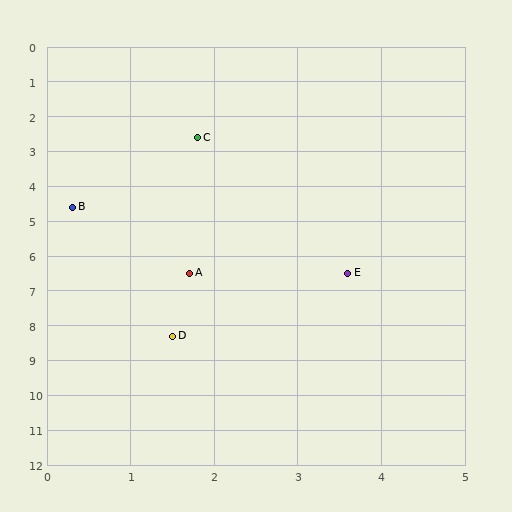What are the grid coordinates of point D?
Point D is at approximately (1.5, 8.3).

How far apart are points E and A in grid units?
Points E and A are about 1.9 grid units apart.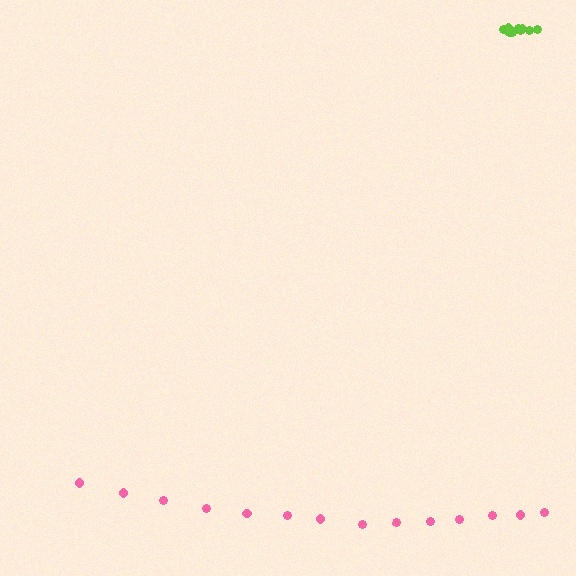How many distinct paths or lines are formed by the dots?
There are 2 distinct paths.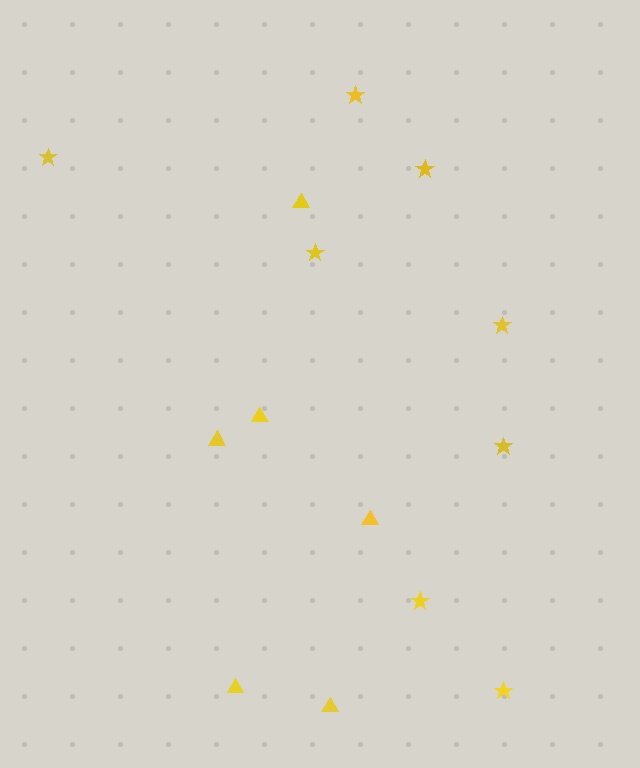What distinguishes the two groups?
There are 2 groups: one group of stars (8) and one group of triangles (6).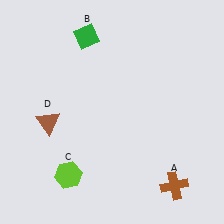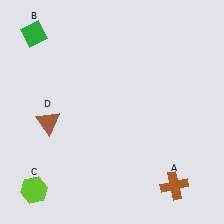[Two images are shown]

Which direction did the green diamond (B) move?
The green diamond (B) moved left.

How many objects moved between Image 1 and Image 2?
2 objects moved between the two images.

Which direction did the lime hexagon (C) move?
The lime hexagon (C) moved left.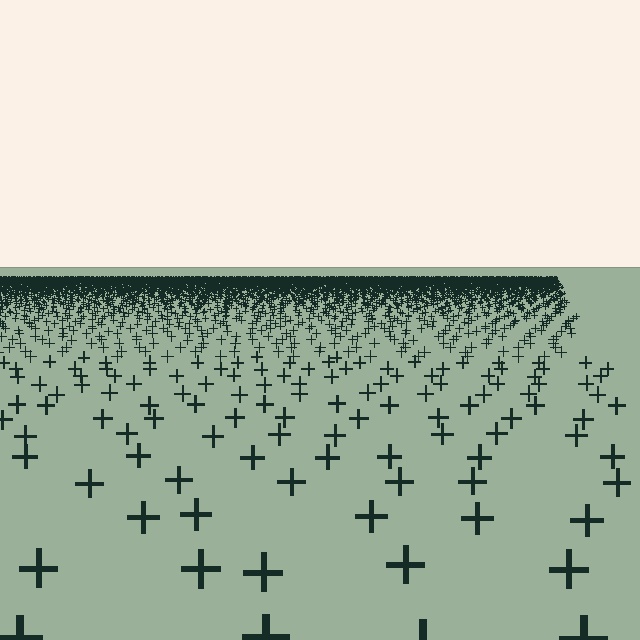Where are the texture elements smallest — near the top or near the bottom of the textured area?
Near the top.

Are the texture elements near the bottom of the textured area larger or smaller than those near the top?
Larger. Near the bottom, elements are closer to the viewer and appear at a bigger on-screen size.